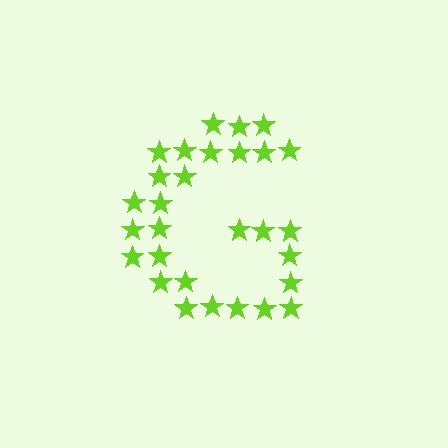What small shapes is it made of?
It is made of small stars.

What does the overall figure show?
The overall figure shows the letter G.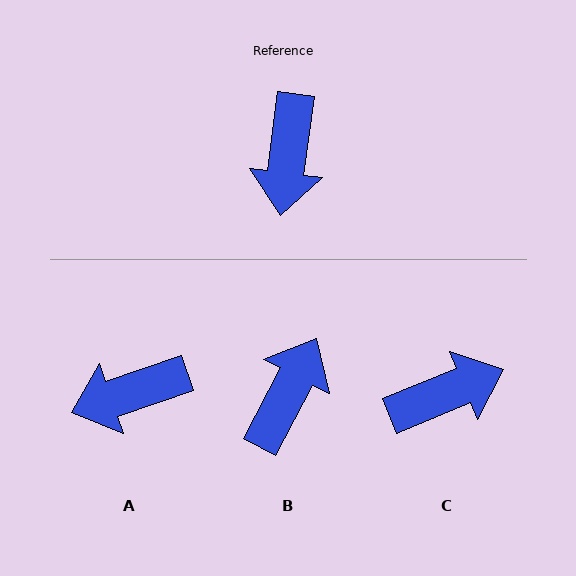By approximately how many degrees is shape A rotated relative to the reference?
Approximately 64 degrees clockwise.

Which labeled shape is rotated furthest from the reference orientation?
B, about 160 degrees away.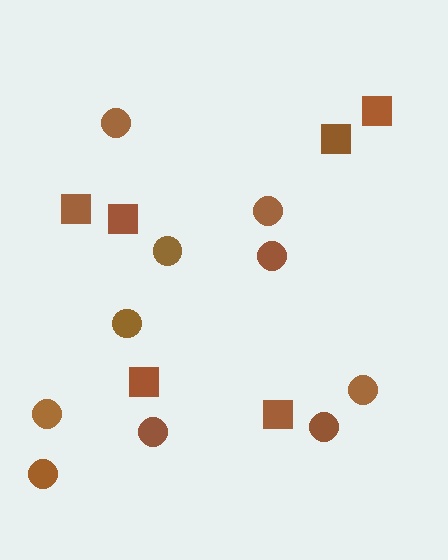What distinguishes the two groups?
There are 2 groups: one group of squares (6) and one group of circles (10).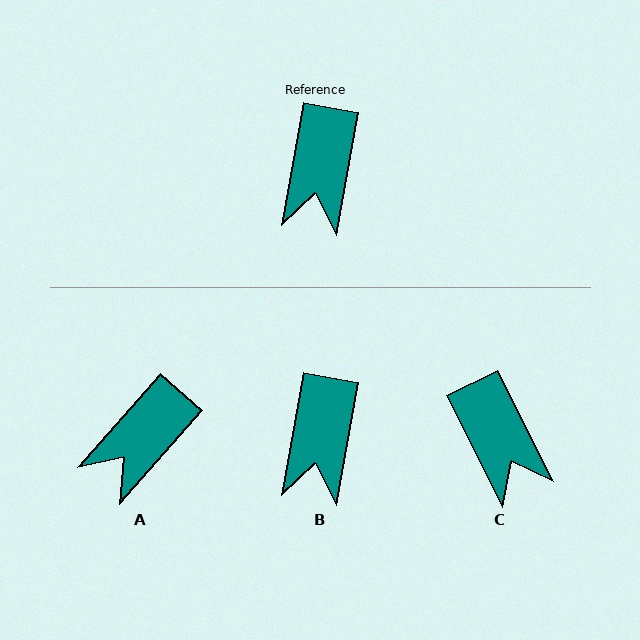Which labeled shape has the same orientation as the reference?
B.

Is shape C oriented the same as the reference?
No, it is off by about 37 degrees.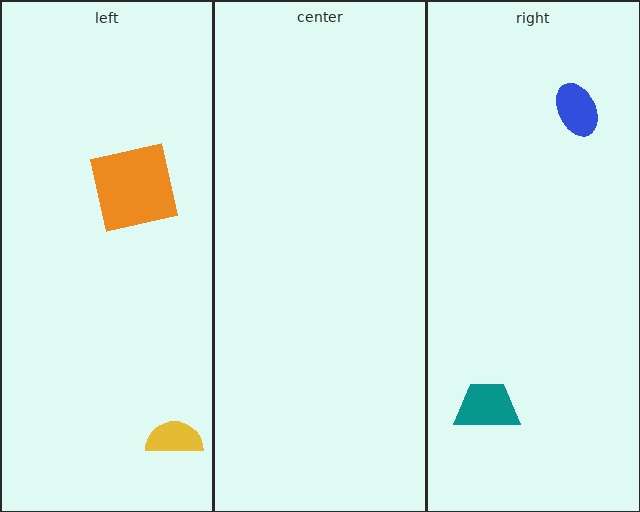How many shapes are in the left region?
2.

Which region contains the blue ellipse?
The right region.